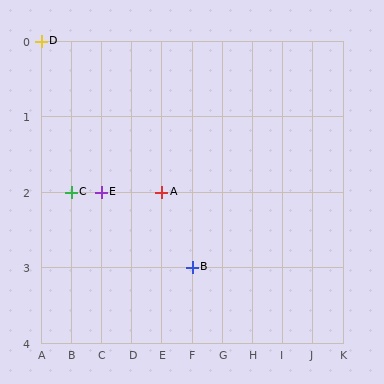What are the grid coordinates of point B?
Point B is at grid coordinates (F, 3).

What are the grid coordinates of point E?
Point E is at grid coordinates (C, 2).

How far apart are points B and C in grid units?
Points B and C are 4 columns and 1 row apart (about 4.1 grid units diagonally).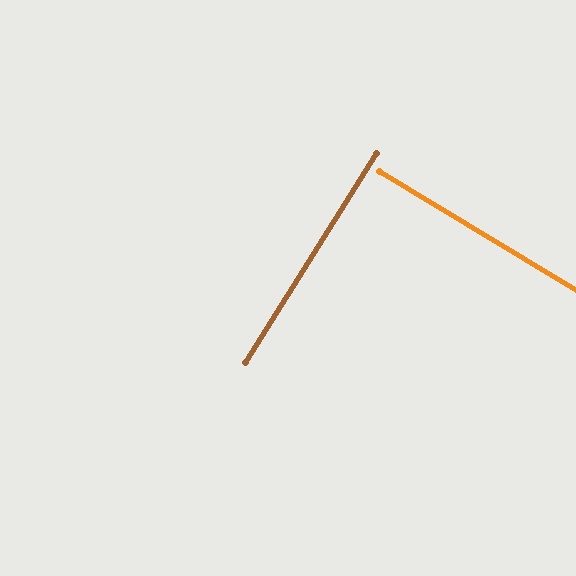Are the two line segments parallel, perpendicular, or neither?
Perpendicular — they meet at approximately 89°.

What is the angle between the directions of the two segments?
Approximately 89 degrees.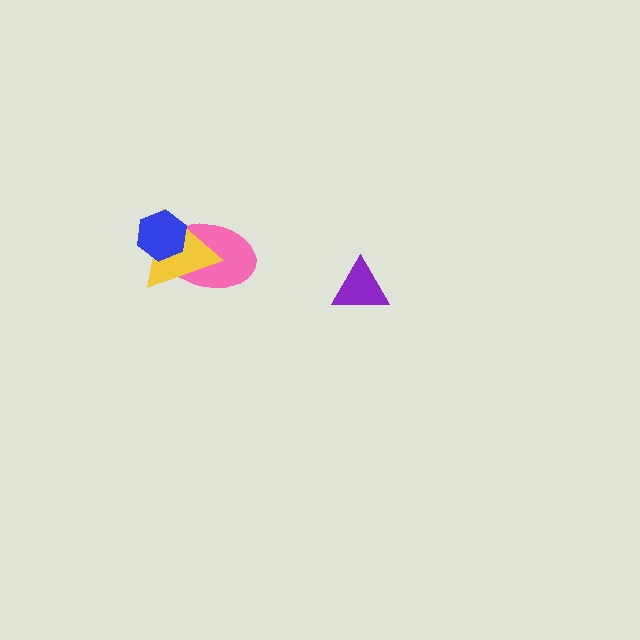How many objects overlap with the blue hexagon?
2 objects overlap with the blue hexagon.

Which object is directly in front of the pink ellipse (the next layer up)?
The yellow triangle is directly in front of the pink ellipse.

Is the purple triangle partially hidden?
No, no other shape covers it.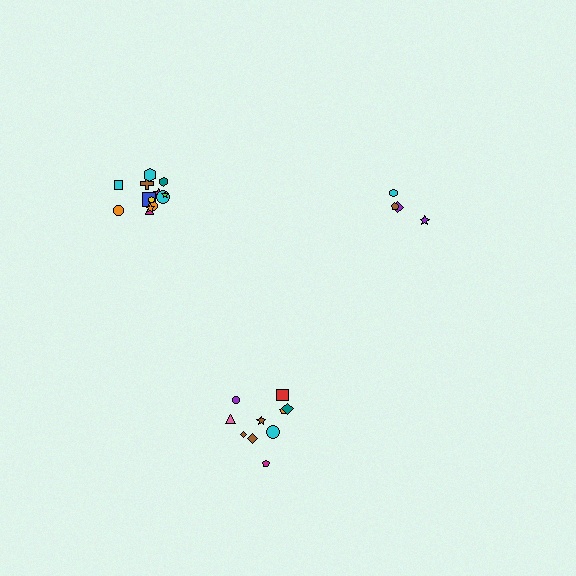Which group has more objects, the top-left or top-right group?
The top-left group.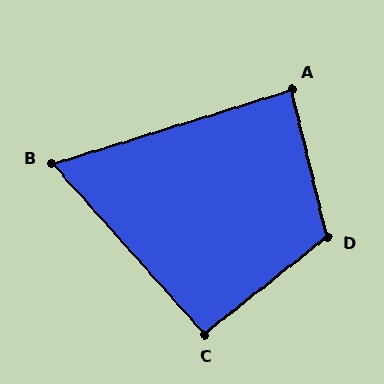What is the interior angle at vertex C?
Approximately 93 degrees (approximately right).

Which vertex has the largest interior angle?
D, at approximately 115 degrees.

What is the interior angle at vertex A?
Approximately 87 degrees (approximately right).